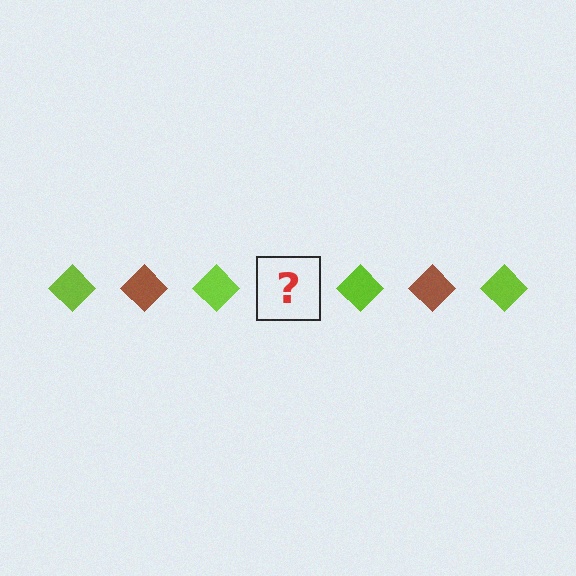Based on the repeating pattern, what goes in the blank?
The blank should be a brown diamond.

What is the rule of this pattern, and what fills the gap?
The rule is that the pattern cycles through lime, brown diamonds. The gap should be filled with a brown diamond.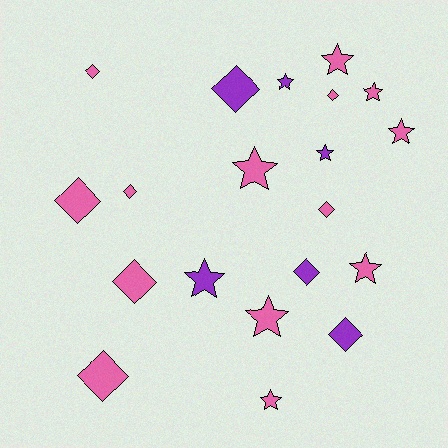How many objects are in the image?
There are 20 objects.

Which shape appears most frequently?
Diamond, with 10 objects.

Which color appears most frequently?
Pink, with 14 objects.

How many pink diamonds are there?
There are 7 pink diamonds.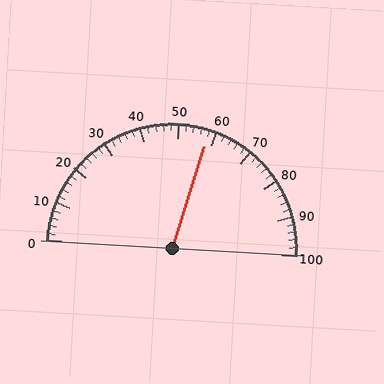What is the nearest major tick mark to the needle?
The nearest major tick mark is 60.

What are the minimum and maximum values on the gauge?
The gauge ranges from 0 to 100.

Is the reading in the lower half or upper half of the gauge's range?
The reading is in the upper half of the range (0 to 100).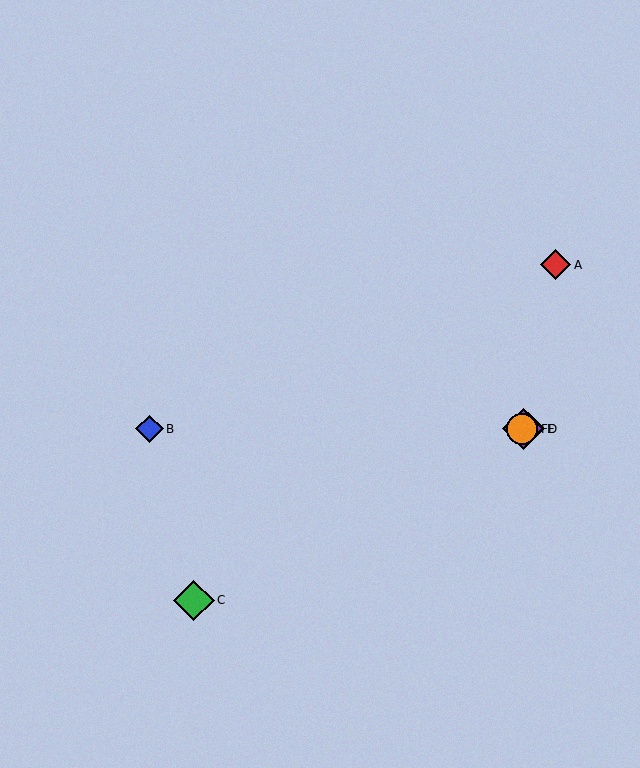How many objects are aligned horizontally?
4 objects (B, D, E, F) are aligned horizontally.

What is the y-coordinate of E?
Object E is at y≈429.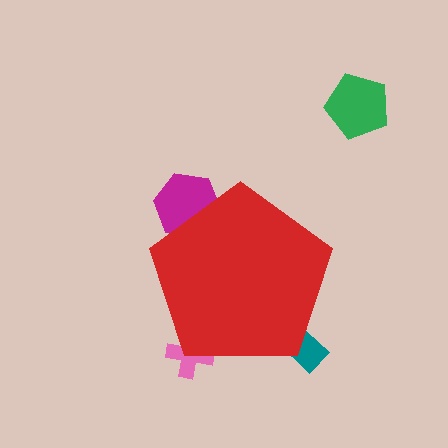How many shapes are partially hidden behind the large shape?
3 shapes are partially hidden.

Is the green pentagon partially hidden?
No, the green pentagon is fully visible.